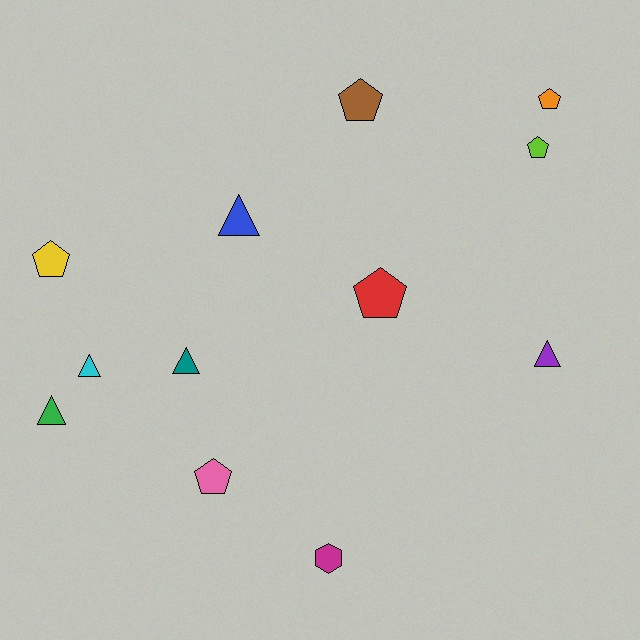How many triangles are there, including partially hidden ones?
There are 5 triangles.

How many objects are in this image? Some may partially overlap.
There are 12 objects.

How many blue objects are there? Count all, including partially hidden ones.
There is 1 blue object.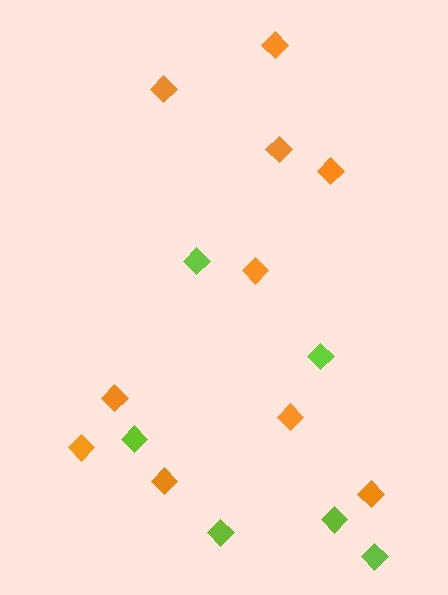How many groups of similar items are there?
There are 2 groups: one group of lime diamonds (6) and one group of orange diamonds (10).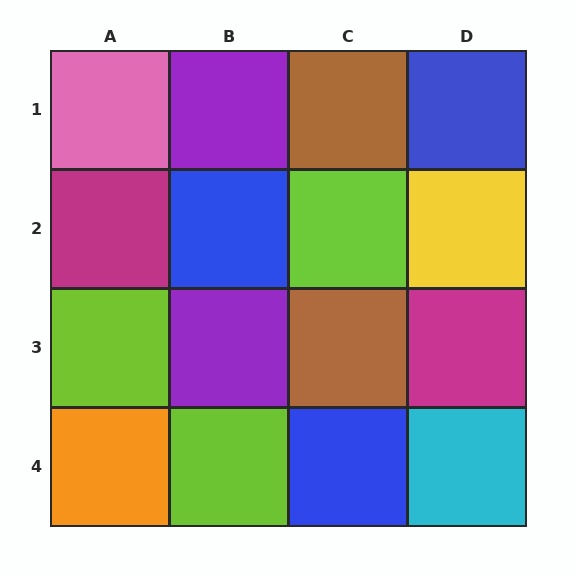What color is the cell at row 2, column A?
Magenta.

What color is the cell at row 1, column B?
Purple.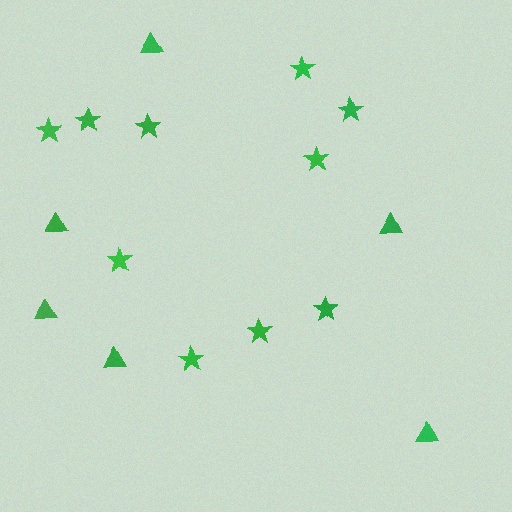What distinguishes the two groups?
There are 2 groups: one group of triangles (6) and one group of stars (10).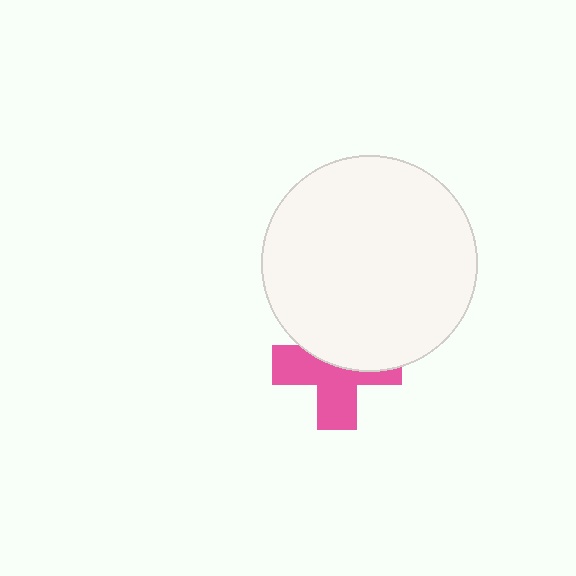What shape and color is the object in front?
The object in front is a white circle.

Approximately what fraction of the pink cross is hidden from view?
Roughly 45% of the pink cross is hidden behind the white circle.